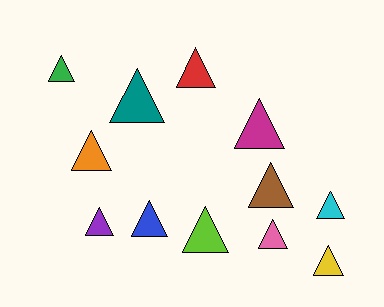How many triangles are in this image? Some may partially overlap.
There are 12 triangles.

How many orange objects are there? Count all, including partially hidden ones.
There is 1 orange object.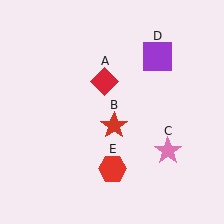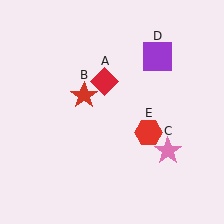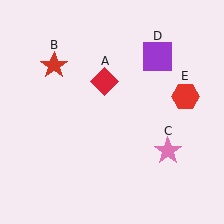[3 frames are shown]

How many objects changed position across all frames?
2 objects changed position: red star (object B), red hexagon (object E).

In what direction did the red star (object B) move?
The red star (object B) moved up and to the left.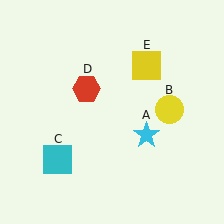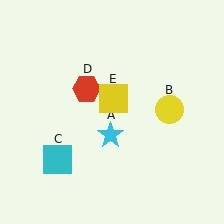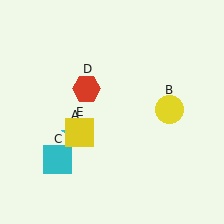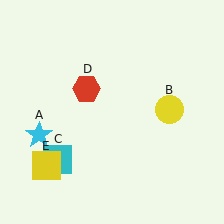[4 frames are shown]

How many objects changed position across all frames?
2 objects changed position: cyan star (object A), yellow square (object E).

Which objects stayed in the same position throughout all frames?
Yellow circle (object B) and cyan square (object C) and red hexagon (object D) remained stationary.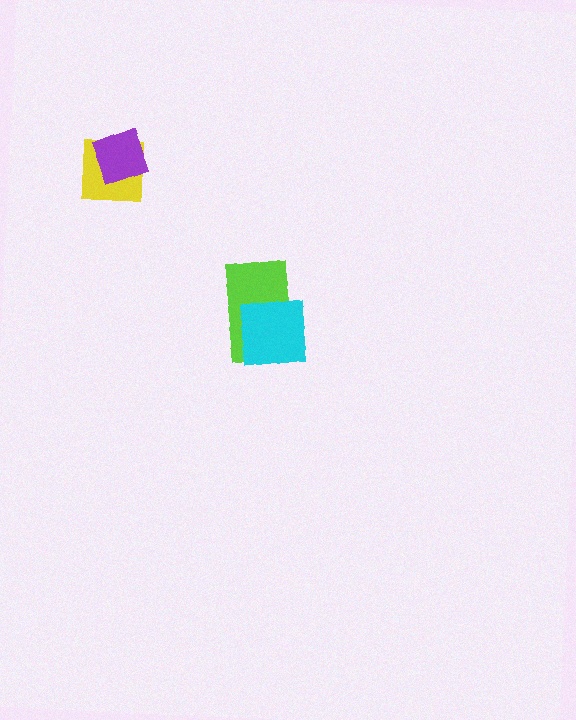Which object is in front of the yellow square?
The purple diamond is in front of the yellow square.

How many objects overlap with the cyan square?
1 object overlaps with the cyan square.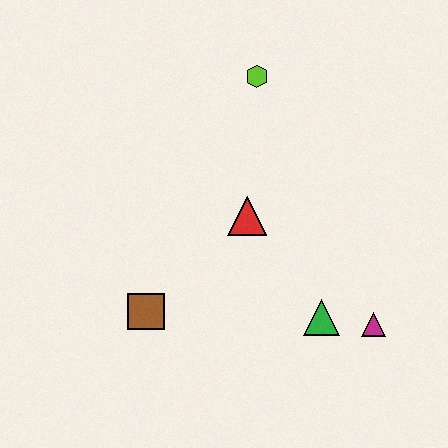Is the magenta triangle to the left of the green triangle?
No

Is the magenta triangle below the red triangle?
Yes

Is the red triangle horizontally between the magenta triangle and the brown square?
Yes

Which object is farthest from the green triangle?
The lime hexagon is farthest from the green triangle.